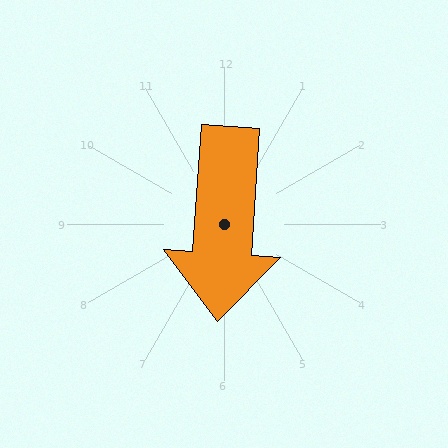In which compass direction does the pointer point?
South.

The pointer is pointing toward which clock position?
Roughly 6 o'clock.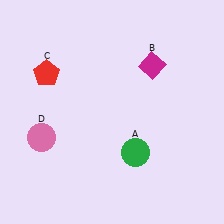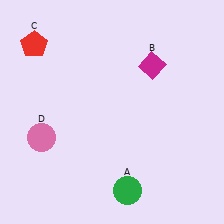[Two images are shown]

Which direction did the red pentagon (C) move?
The red pentagon (C) moved up.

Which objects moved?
The objects that moved are: the green circle (A), the red pentagon (C).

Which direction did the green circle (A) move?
The green circle (A) moved down.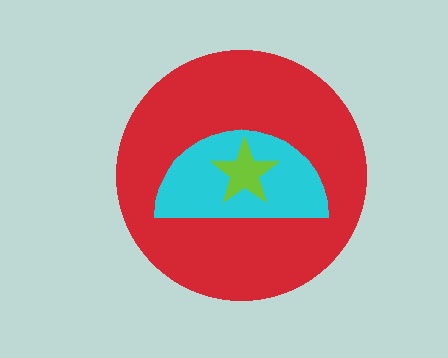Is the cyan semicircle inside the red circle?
Yes.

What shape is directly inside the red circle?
The cyan semicircle.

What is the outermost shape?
The red circle.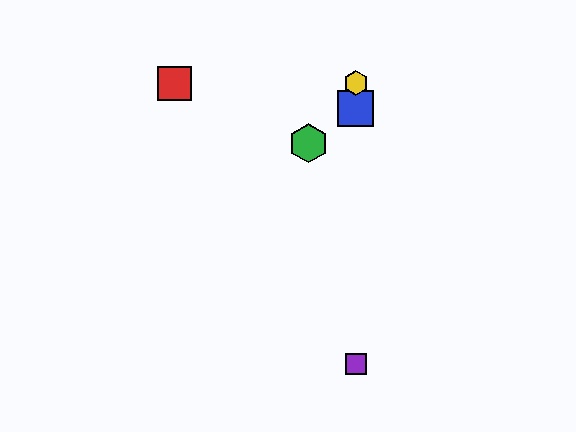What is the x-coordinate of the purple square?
The purple square is at x≈356.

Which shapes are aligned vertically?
The blue square, the yellow hexagon, the purple square are aligned vertically.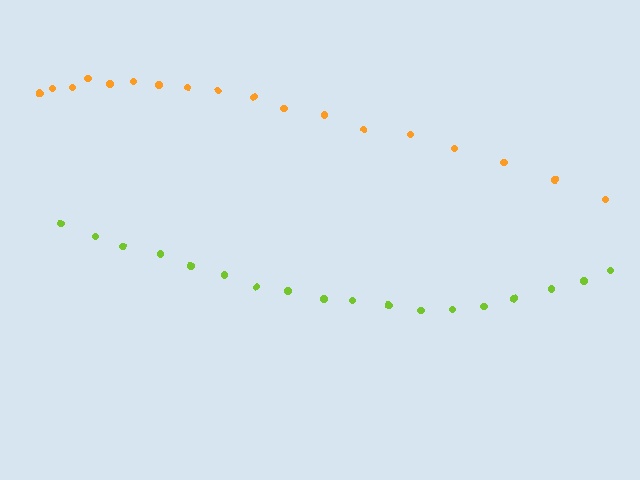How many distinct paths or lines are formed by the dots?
There are 2 distinct paths.